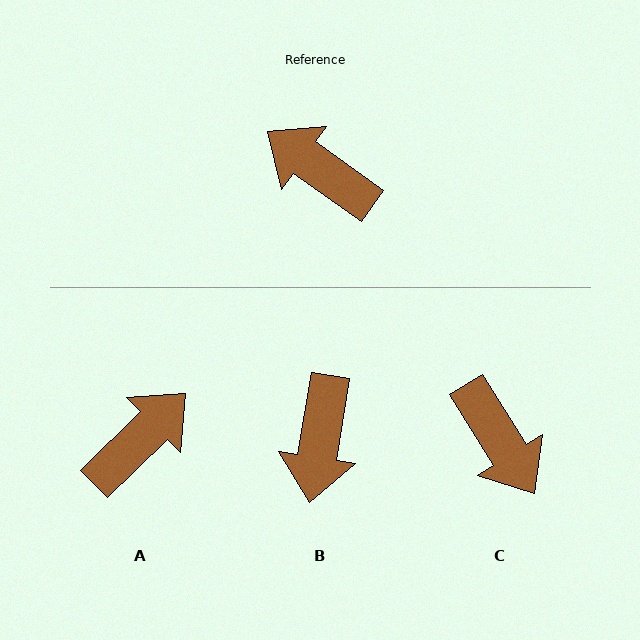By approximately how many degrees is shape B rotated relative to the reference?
Approximately 116 degrees counter-clockwise.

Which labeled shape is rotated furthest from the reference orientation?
C, about 157 degrees away.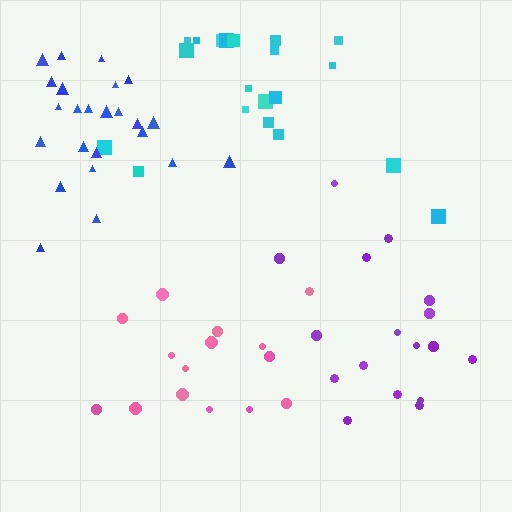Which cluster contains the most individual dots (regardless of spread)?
Blue (24).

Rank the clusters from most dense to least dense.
blue, cyan, purple, pink.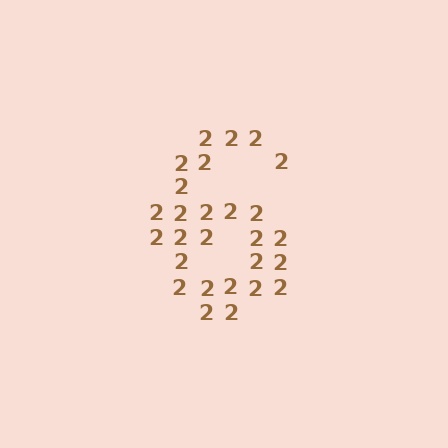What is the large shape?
The large shape is the digit 6.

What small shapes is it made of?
It is made of small digit 2's.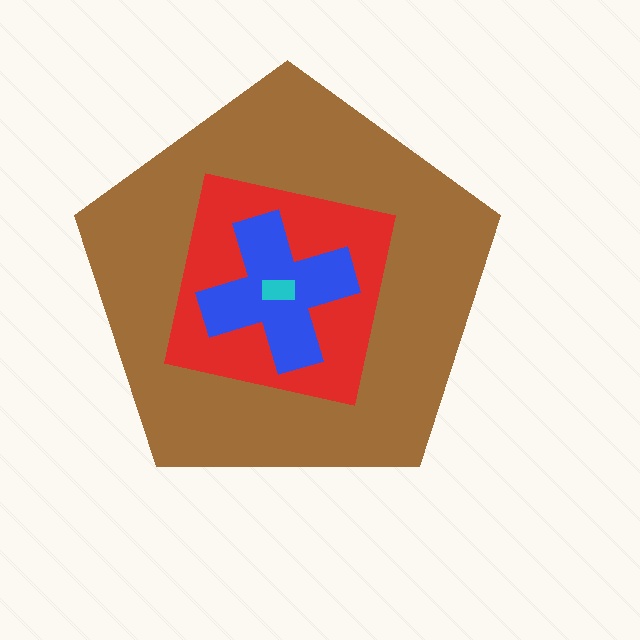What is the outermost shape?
The brown pentagon.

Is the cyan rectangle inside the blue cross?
Yes.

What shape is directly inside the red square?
The blue cross.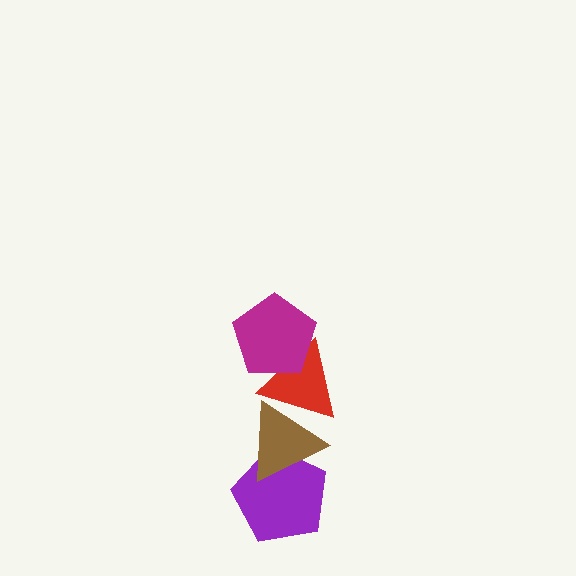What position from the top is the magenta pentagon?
The magenta pentagon is 1st from the top.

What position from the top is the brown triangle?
The brown triangle is 3rd from the top.